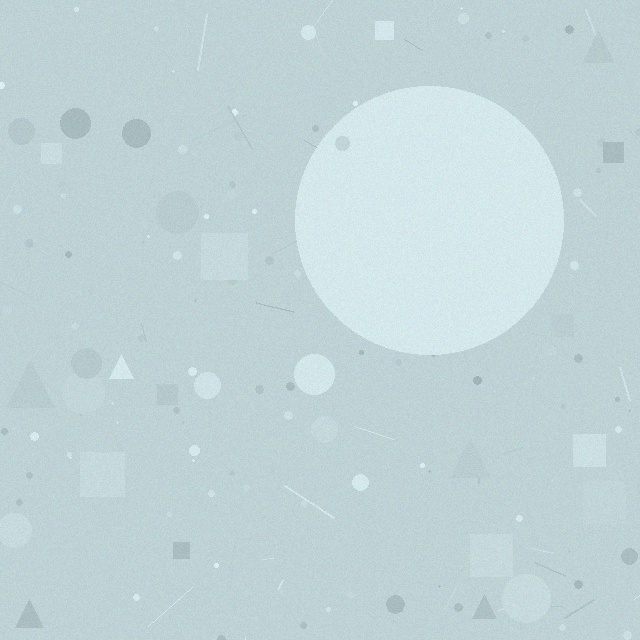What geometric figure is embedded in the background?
A circle is embedded in the background.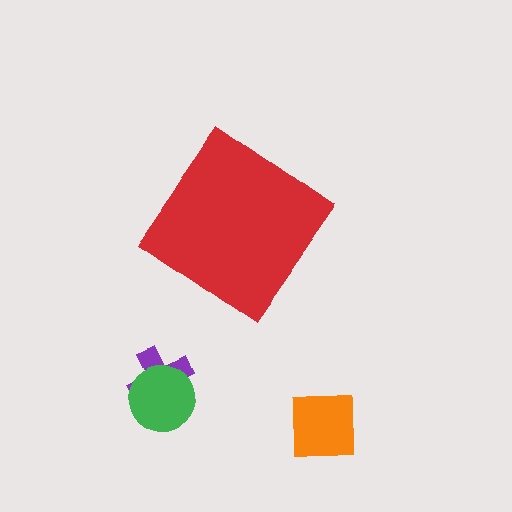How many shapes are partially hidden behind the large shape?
0 shapes are partially hidden.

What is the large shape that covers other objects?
A red diamond.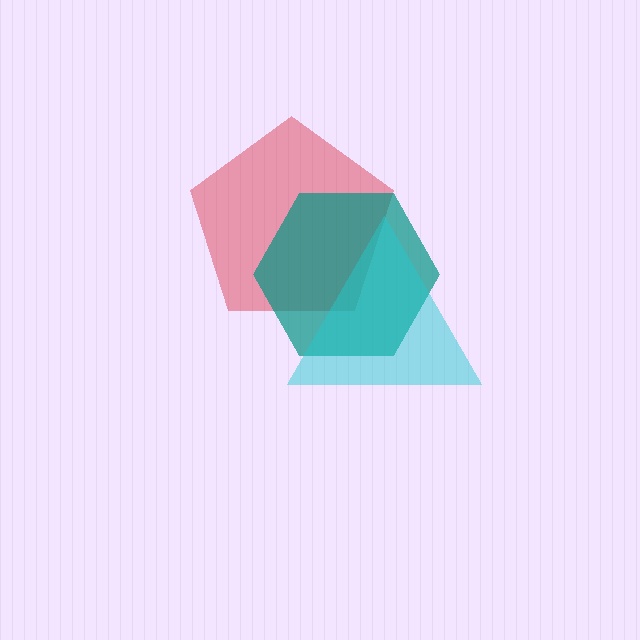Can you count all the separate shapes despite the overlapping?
Yes, there are 3 separate shapes.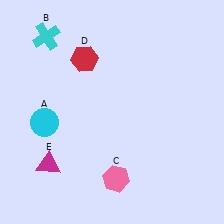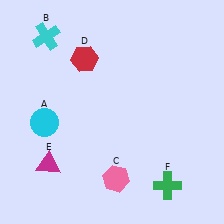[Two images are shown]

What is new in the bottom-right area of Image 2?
A green cross (F) was added in the bottom-right area of Image 2.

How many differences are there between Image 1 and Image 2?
There is 1 difference between the two images.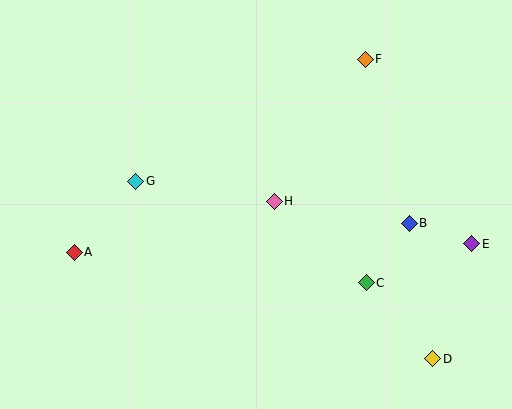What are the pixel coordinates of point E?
Point E is at (472, 244).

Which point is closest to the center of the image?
Point H at (274, 201) is closest to the center.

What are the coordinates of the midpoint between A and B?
The midpoint between A and B is at (242, 238).